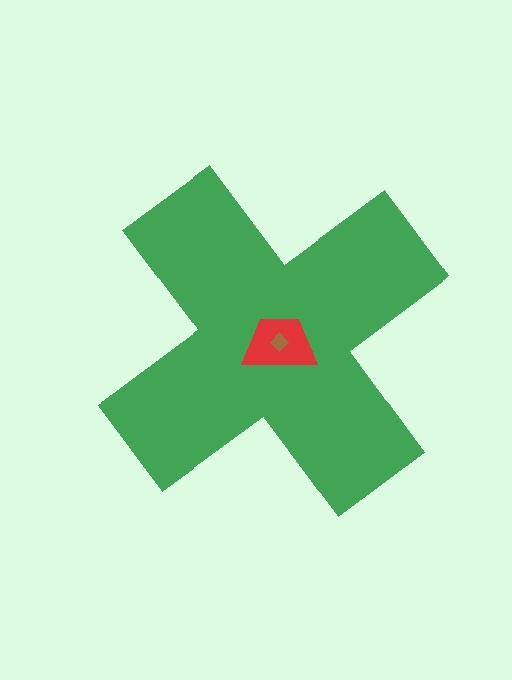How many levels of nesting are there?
3.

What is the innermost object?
The brown diamond.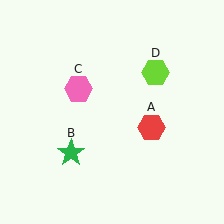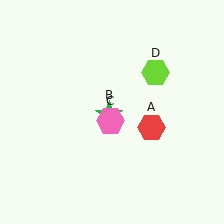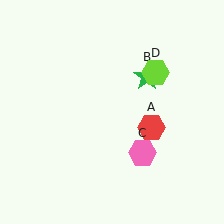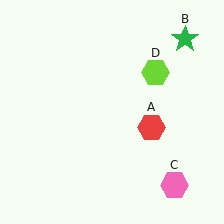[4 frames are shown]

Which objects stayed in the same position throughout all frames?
Red hexagon (object A) and lime hexagon (object D) remained stationary.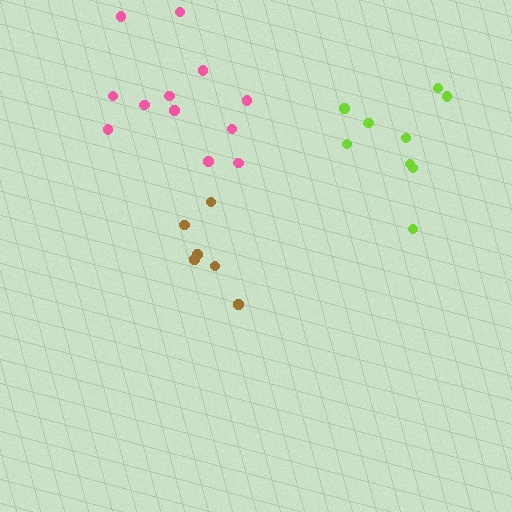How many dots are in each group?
Group 1: 9 dots, Group 2: 12 dots, Group 3: 6 dots (27 total).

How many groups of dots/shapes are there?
There are 3 groups.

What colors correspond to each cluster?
The clusters are colored: lime, pink, brown.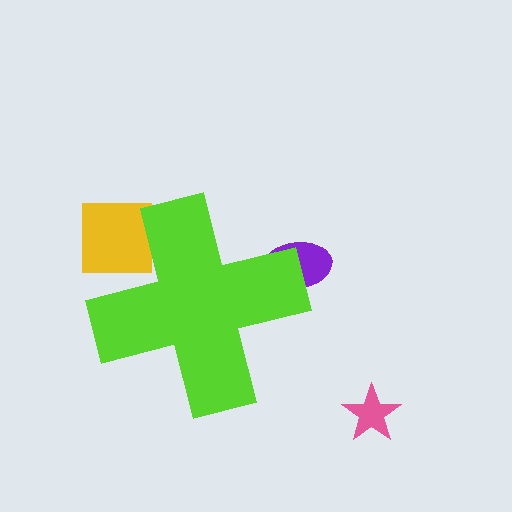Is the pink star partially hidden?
No, the pink star is fully visible.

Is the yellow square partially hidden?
Yes, the yellow square is partially hidden behind the lime cross.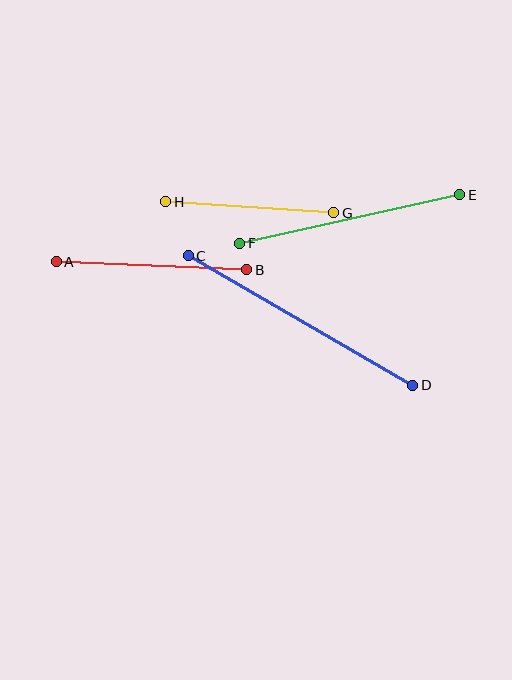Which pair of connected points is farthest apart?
Points C and D are farthest apart.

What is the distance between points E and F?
The distance is approximately 225 pixels.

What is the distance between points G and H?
The distance is approximately 168 pixels.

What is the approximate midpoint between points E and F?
The midpoint is at approximately (350, 219) pixels.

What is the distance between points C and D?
The distance is approximately 259 pixels.